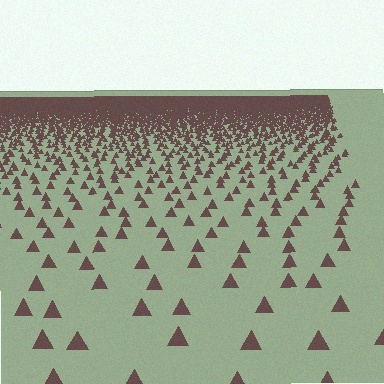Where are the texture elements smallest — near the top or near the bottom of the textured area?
Near the top.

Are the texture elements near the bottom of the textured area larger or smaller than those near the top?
Larger. Near the bottom, elements are closer to the viewer and appear at a bigger on-screen size.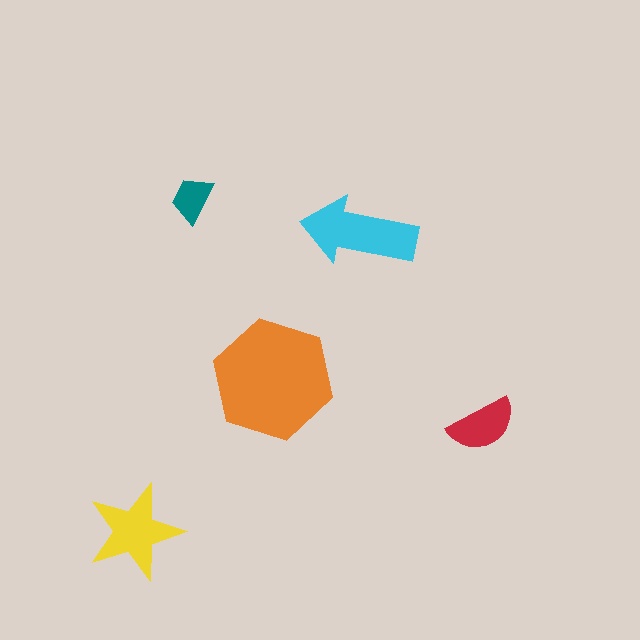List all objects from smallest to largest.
The teal trapezoid, the red semicircle, the yellow star, the cyan arrow, the orange hexagon.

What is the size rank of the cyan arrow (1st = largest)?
2nd.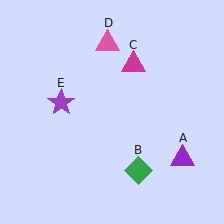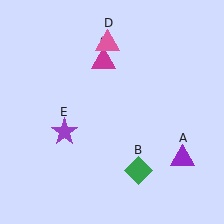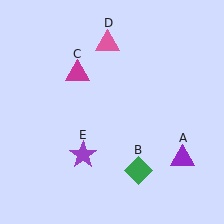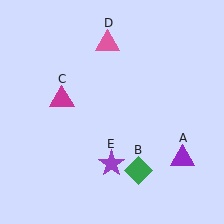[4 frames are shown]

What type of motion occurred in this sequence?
The magenta triangle (object C), purple star (object E) rotated counterclockwise around the center of the scene.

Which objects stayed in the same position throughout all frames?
Purple triangle (object A) and green diamond (object B) and pink triangle (object D) remained stationary.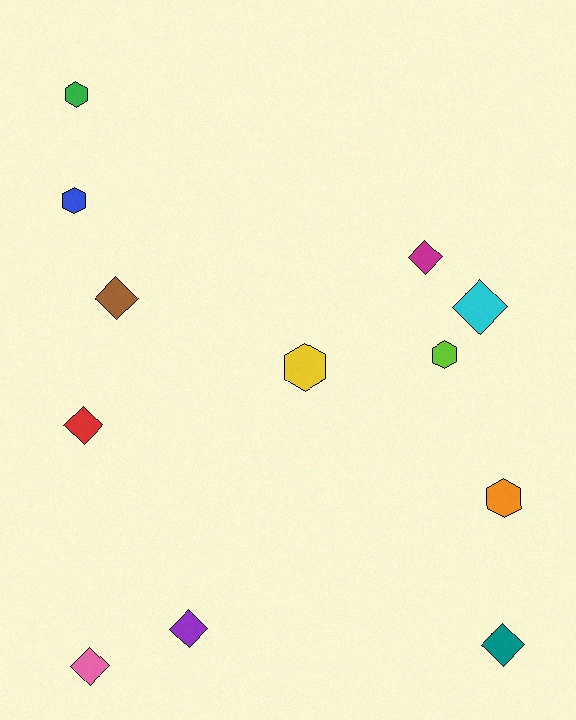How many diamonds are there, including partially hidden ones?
There are 7 diamonds.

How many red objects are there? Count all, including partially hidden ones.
There is 1 red object.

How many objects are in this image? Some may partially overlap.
There are 12 objects.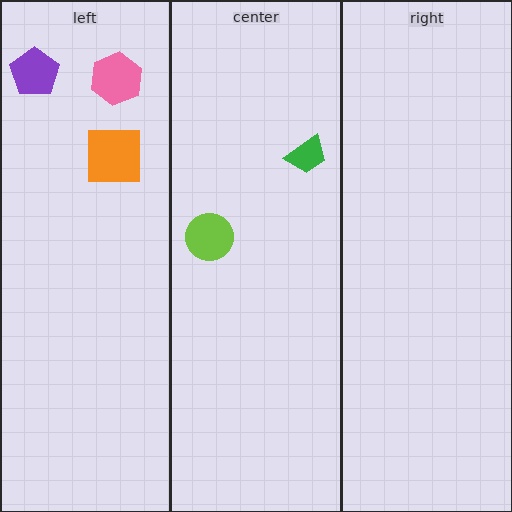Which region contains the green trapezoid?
The center region.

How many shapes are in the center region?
2.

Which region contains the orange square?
The left region.